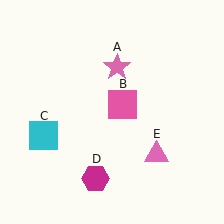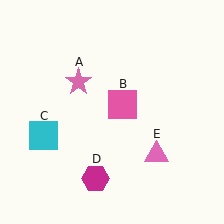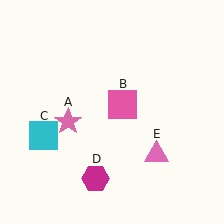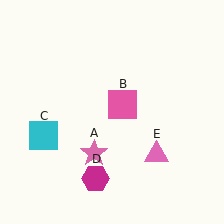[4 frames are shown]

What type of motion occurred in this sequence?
The pink star (object A) rotated counterclockwise around the center of the scene.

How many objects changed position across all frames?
1 object changed position: pink star (object A).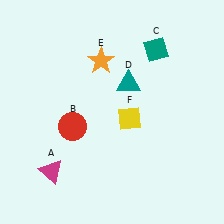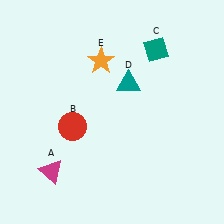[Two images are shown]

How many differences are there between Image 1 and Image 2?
There is 1 difference between the two images.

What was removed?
The yellow diamond (F) was removed in Image 2.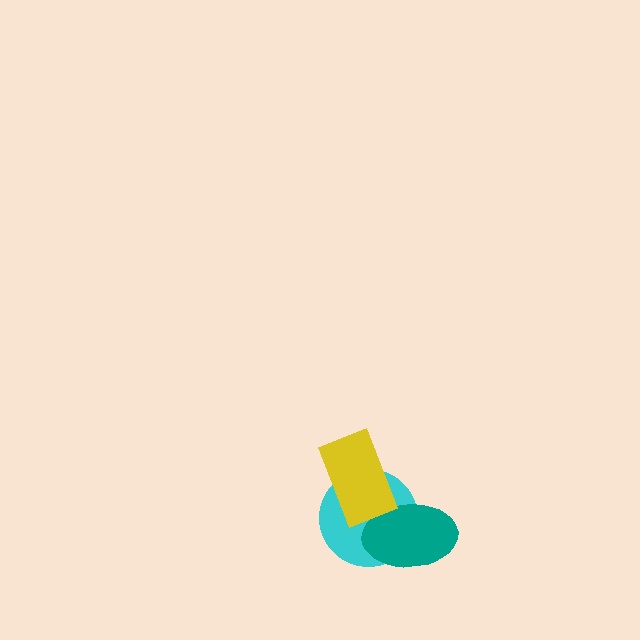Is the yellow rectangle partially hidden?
No, no other shape covers it.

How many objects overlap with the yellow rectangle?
2 objects overlap with the yellow rectangle.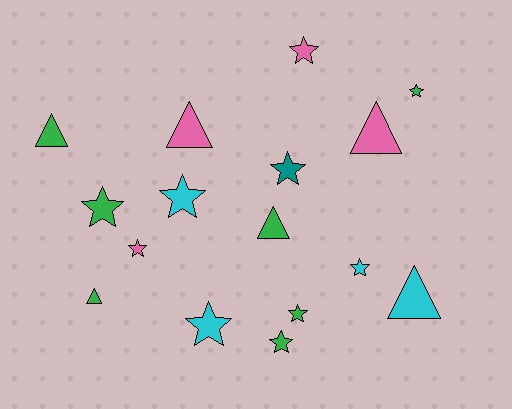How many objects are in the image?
There are 16 objects.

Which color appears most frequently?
Green, with 7 objects.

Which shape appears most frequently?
Star, with 10 objects.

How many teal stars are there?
There is 1 teal star.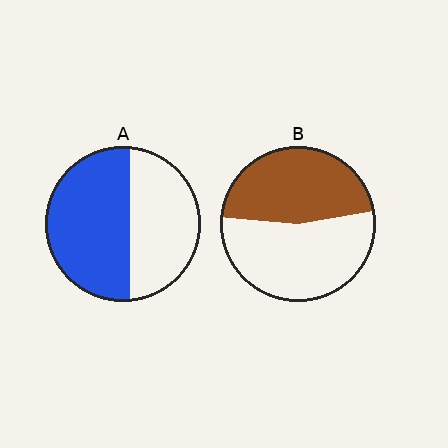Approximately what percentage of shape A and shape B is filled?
A is approximately 55% and B is approximately 45%.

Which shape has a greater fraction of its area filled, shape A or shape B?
Shape A.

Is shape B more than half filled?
No.